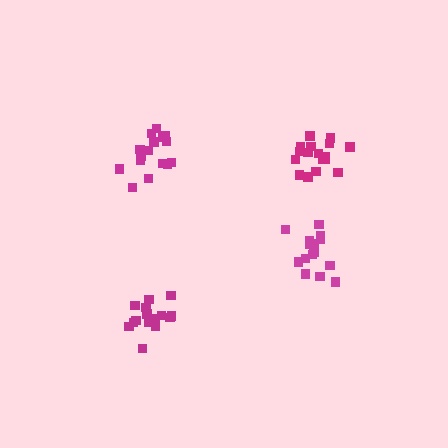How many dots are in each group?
Group 1: 17 dots, Group 2: 17 dots, Group 3: 15 dots, Group 4: 16 dots (65 total).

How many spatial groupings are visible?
There are 4 spatial groupings.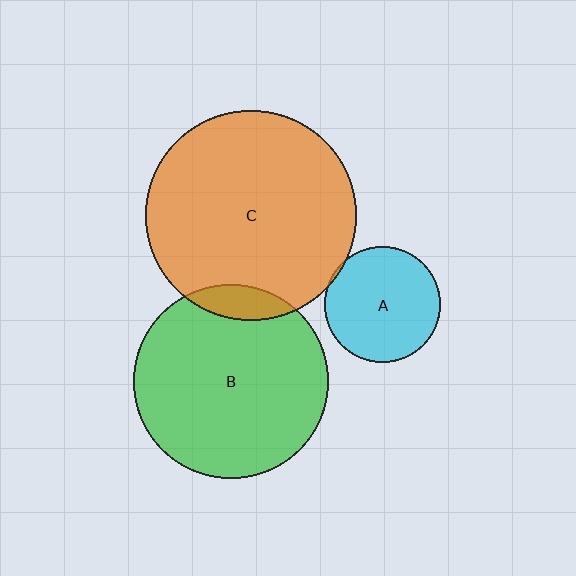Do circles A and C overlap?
Yes.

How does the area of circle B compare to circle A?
Approximately 2.8 times.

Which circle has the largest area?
Circle C (orange).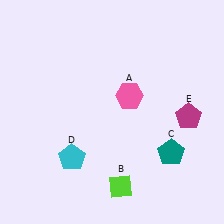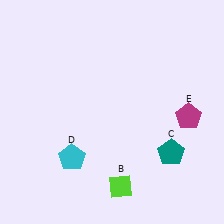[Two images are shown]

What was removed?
The pink hexagon (A) was removed in Image 2.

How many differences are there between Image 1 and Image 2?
There is 1 difference between the two images.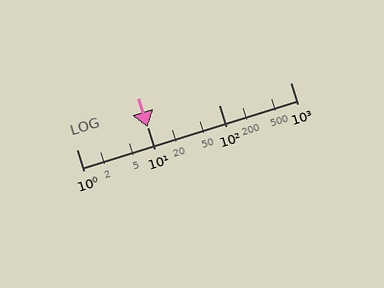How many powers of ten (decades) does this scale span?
The scale spans 3 decades, from 1 to 1000.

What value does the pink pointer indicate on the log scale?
The pointer indicates approximately 10.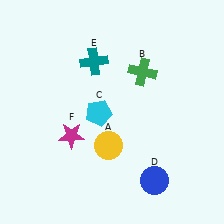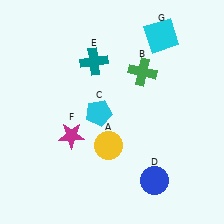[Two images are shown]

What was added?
A cyan square (G) was added in Image 2.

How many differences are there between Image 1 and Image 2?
There is 1 difference between the two images.